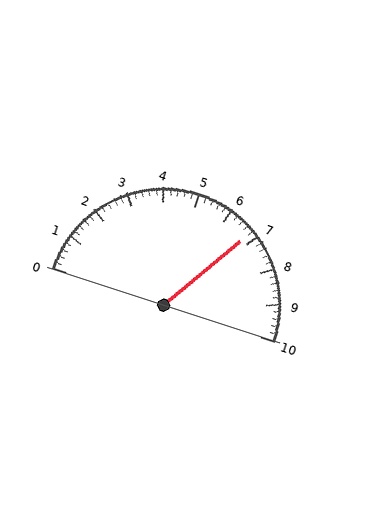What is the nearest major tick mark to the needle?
The nearest major tick mark is 7.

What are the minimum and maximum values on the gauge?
The gauge ranges from 0 to 10.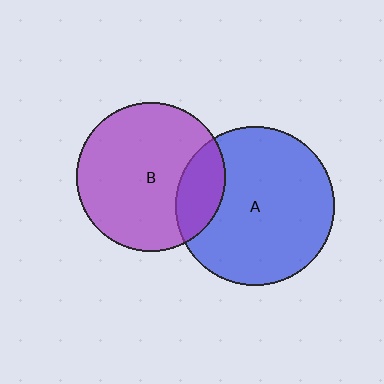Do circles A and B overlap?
Yes.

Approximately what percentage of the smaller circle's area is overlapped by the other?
Approximately 20%.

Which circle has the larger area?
Circle A (blue).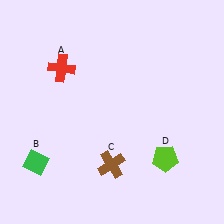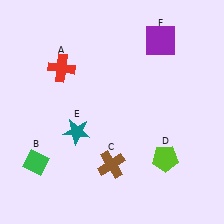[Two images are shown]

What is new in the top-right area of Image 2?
A purple square (F) was added in the top-right area of Image 2.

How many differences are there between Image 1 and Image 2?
There are 2 differences between the two images.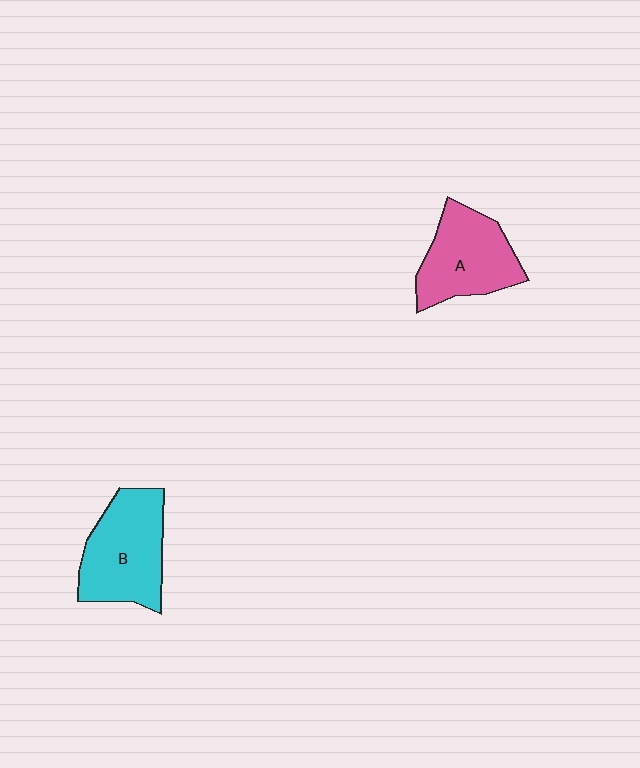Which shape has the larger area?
Shape B (cyan).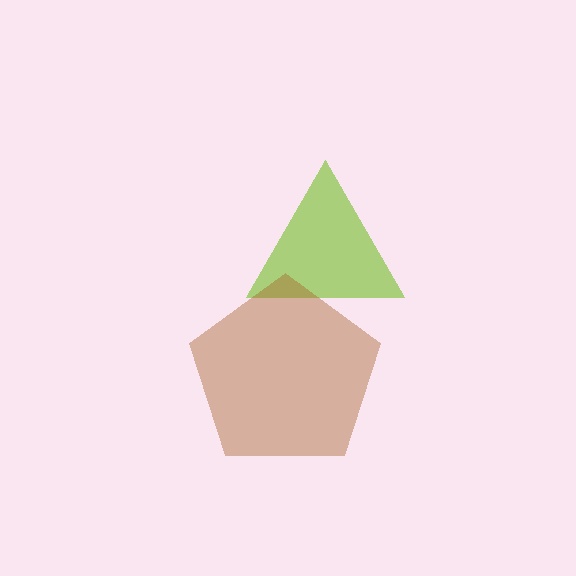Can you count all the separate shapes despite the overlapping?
Yes, there are 2 separate shapes.